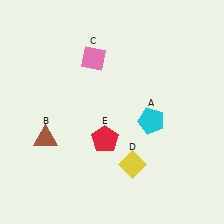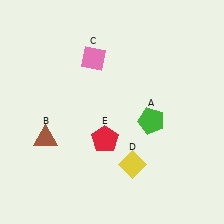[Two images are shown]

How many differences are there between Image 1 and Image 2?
There is 1 difference between the two images.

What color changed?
The pentagon (A) changed from cyan in Image 1 to green in Image 2.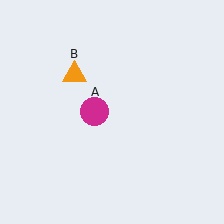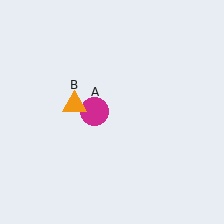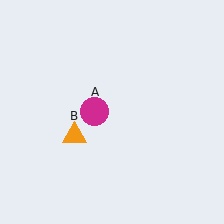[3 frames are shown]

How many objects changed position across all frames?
1 object changed position: orange triangle (object B).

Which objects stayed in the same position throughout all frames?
Magenta circle (object A) remained stationary.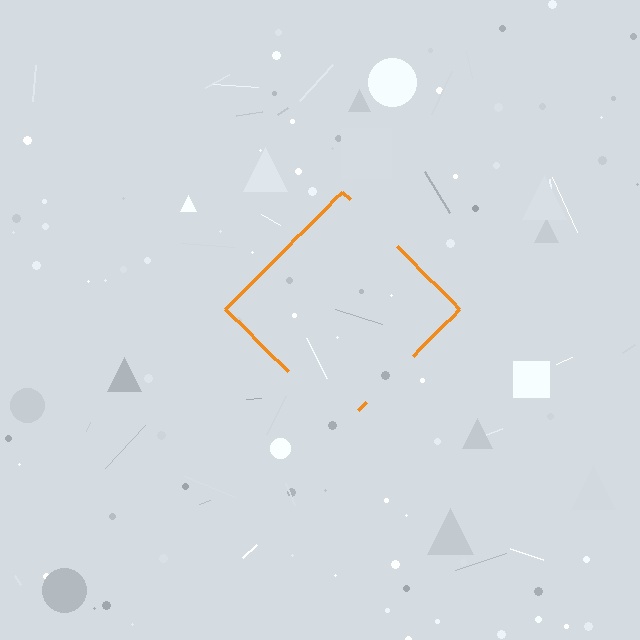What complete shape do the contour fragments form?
The contour fragments form a diamond.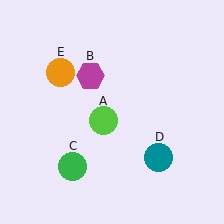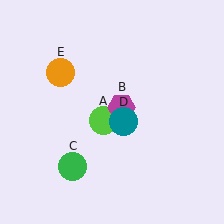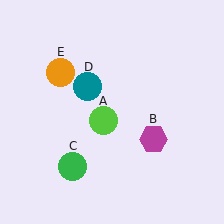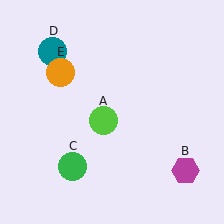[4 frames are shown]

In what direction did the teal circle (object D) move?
The teal circle (object D) moved up and to the left.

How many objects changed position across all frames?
2 objects changed position: magenta hexagon (object B), teal circle (object D).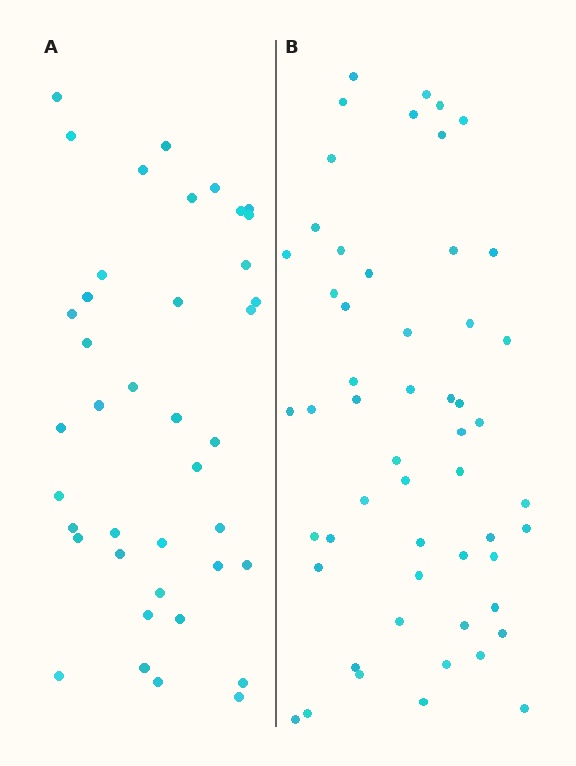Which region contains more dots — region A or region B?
Region B (the right region) has more dots.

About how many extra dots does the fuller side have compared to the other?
Region B has approximately 15 more dots than region A.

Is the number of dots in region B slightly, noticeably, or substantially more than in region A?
Region B has noticeably more, but not dramatically so. The ratio is roughly 1.4 to 1.